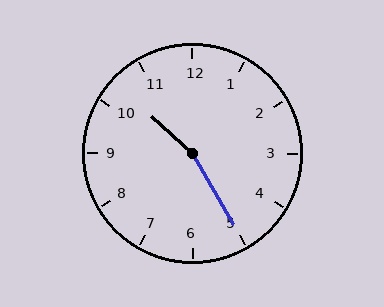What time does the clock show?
10:25.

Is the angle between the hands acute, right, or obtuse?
It is obtuse.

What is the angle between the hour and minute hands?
Approximately 162 degrees.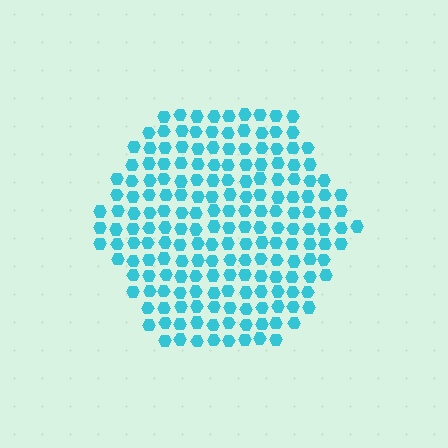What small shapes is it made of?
It is made of small hexagons.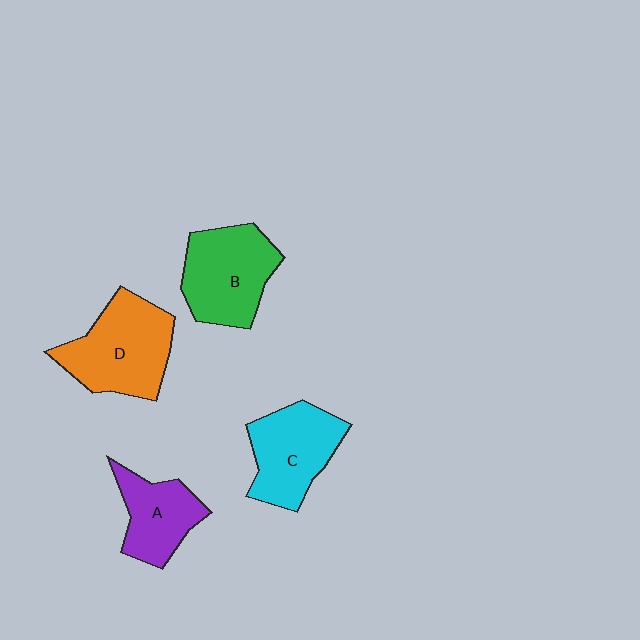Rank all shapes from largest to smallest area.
From largest to smallest: D (orange), B (green), C (cyan), A (purple).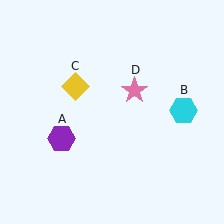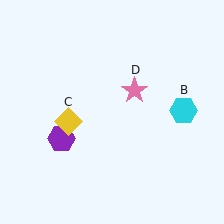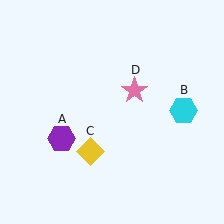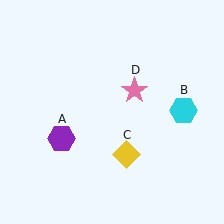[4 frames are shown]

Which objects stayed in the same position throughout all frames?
Purple hexagon (object A) and cyan hexagon (object B) and pink star (object D) remained stationary.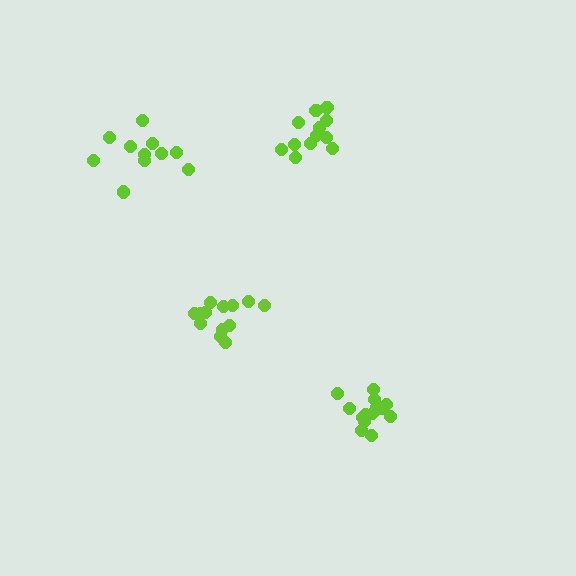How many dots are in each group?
Group 1: 14 dots, Group 2: 12 dots, Group 3: 13 dots, Group 4: 11 dots (50 total).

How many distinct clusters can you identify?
There are 4 distinct clusters.